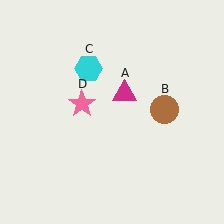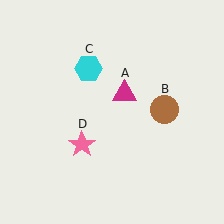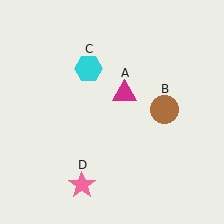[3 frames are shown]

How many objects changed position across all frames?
1 object changed position: pink star (object D).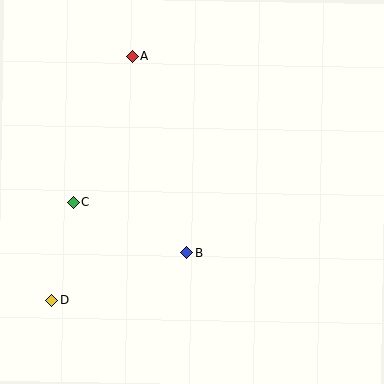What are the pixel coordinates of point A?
Point A is at (133, 56).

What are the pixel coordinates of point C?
Point C is at (73, 202).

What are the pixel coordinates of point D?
Point D is at (52, 300).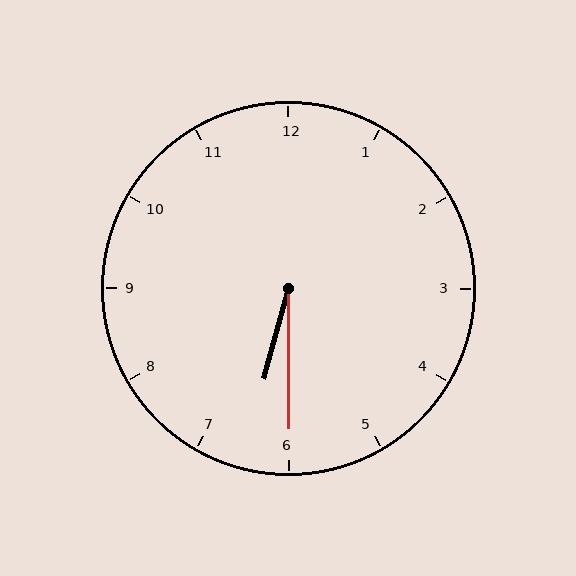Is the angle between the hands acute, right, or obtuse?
It is acute.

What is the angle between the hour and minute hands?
Approximately 15 degrees.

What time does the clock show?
6:30.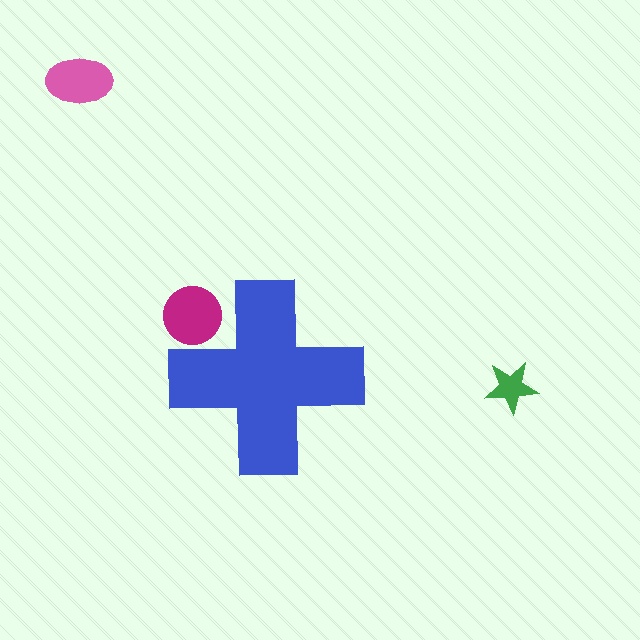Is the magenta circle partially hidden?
Yes, the magenta circle is partially hidden behind the blue cross.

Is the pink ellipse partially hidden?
No, the pink ellipse is fully visible.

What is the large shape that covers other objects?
A blue cross.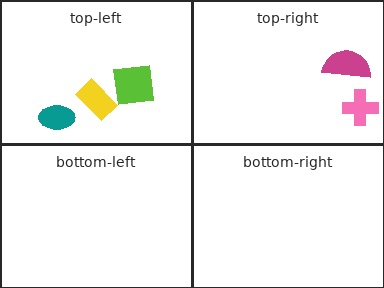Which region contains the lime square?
The top-left region.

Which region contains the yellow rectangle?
The top-left region.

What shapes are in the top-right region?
The pink cross, the magenta semicircle.